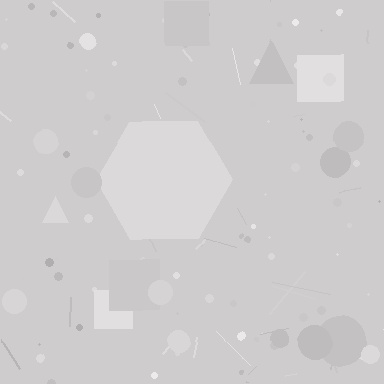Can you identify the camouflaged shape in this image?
The camouflaged shape is a hexagon.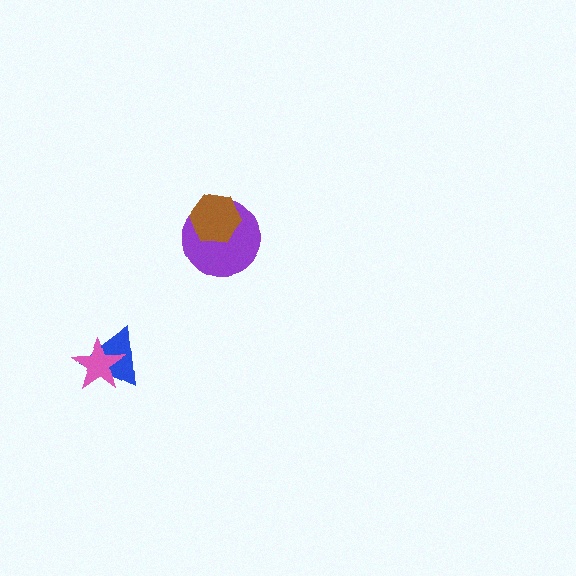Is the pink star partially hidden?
No, no other shape covers it.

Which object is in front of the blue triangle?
The pink star is in front of the blue triangle.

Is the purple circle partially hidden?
Yes, it is partially covered by another shape.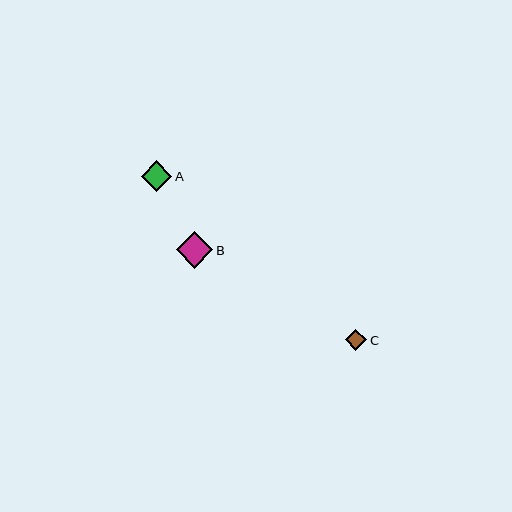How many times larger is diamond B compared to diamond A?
Diamond B is approximately 1.2 times the size of diamond A.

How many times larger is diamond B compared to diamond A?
Diamond B is approximately 1.2 times the size of diamond A.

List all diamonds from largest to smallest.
From largest to smallest: B, A, C.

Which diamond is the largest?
Diamond B is the largest with a size of approximately 37 pixels.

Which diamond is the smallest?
Diamond C is the smallest with a size of approximately 21 pixels.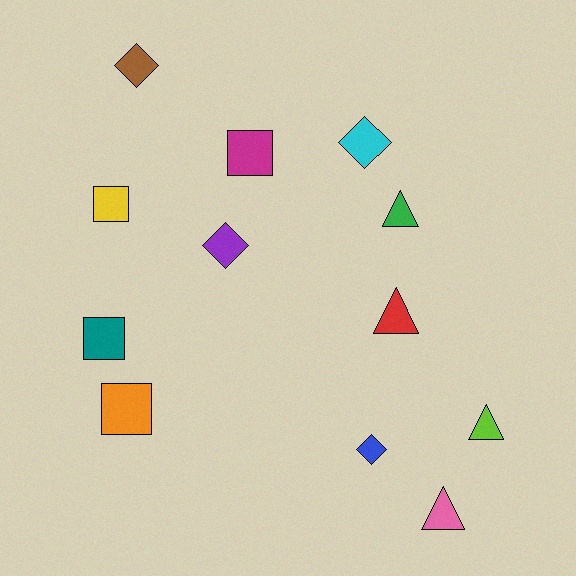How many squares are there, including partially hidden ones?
There are 4 squares.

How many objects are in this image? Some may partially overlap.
There are 12 objects.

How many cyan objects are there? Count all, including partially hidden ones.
There is 1 cyan object.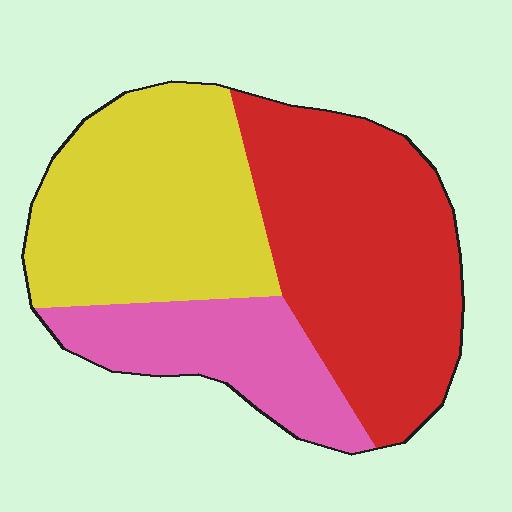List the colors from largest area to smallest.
From largest to smallest: red, yellow, pink.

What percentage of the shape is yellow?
Yellow covers about 35% of the shape.